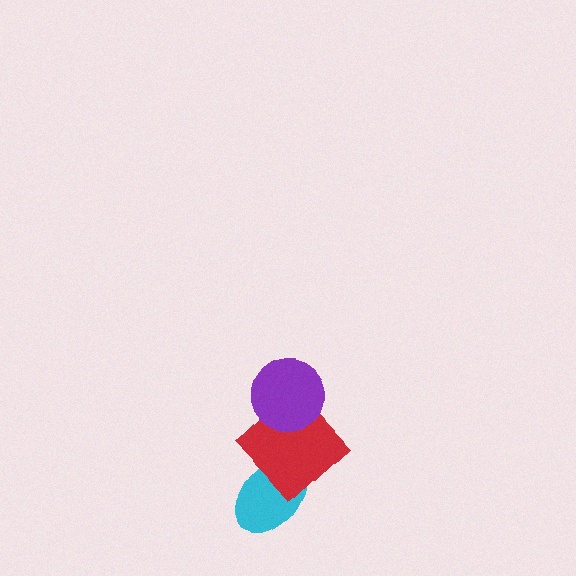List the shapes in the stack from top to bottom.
From top to bottom: the purple circle, the red diamond, the cyan ellipse.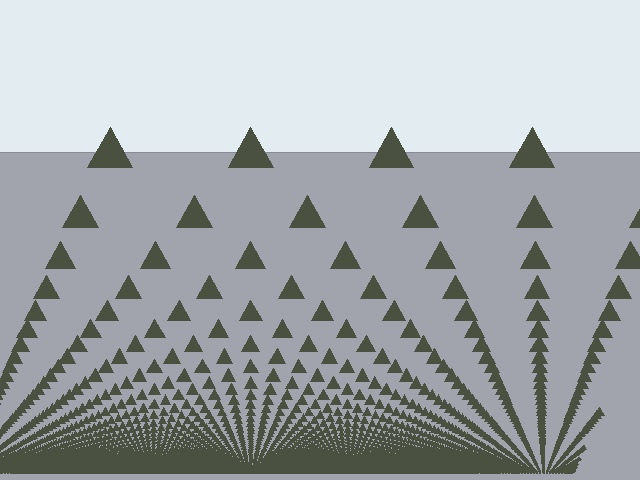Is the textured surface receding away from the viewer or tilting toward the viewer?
The surface appears to tilt toward the viewer. Texture elements get larger and sparser toward the top.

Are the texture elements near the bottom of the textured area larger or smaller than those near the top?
Smaller. The gradient is inverted — elements near the bottom are smaller and denser.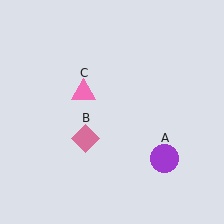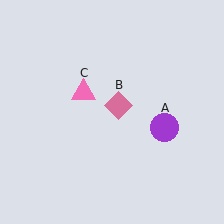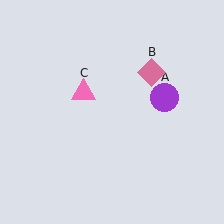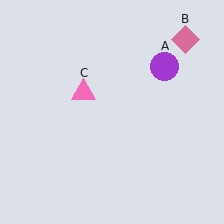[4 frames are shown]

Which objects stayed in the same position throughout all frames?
Pink triangle (object C) remained stationary.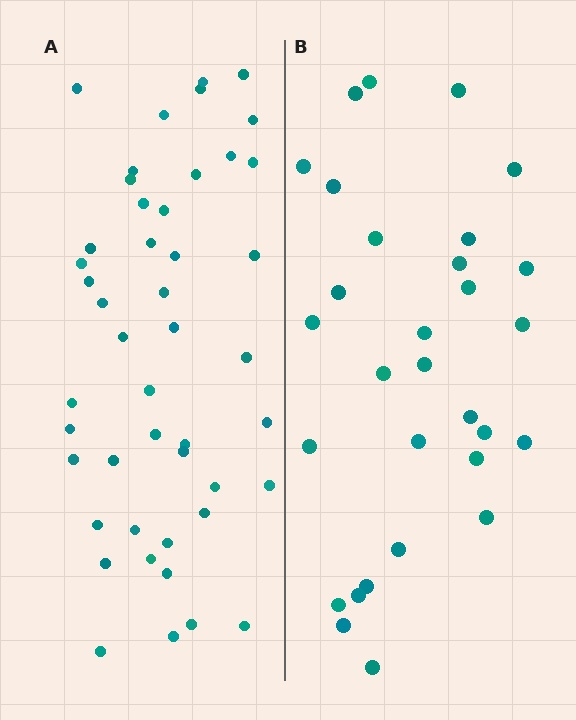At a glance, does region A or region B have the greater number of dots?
Region A (the left region) has more dots.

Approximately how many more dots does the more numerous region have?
Region A has approximately 15 more dots than region B.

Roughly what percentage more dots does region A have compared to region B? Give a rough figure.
About 55% more.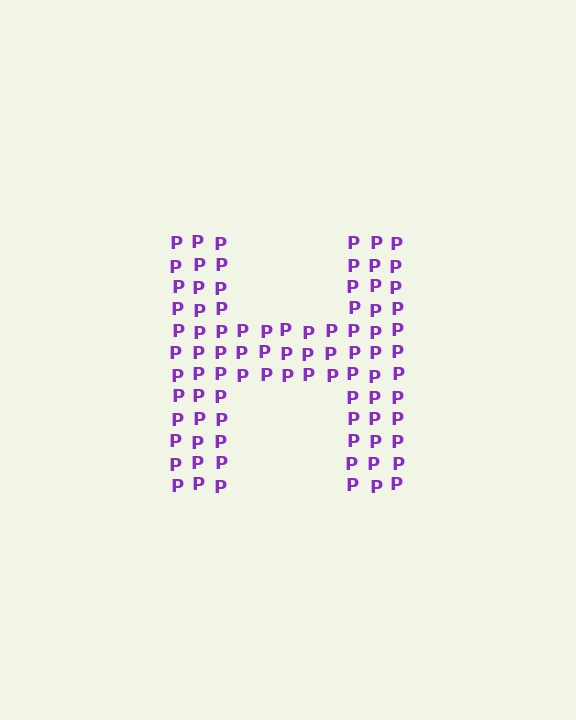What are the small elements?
The small elements are letter P's.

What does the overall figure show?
The overall figure shows the letter H.